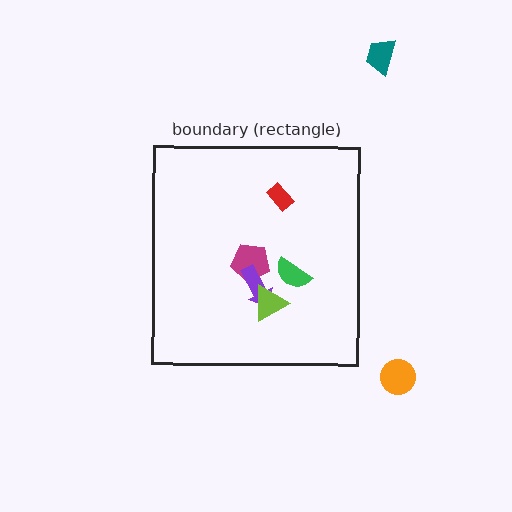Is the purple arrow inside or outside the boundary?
Inside.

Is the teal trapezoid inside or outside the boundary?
Outside.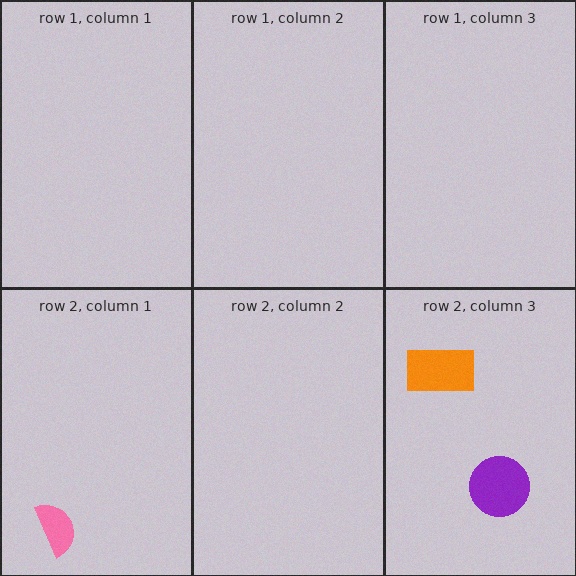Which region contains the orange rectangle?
The row 2, column 3 region.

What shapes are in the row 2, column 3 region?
The orange rectangle, the purple circle.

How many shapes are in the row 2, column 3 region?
2.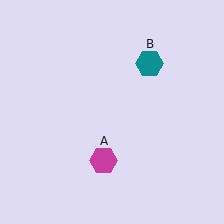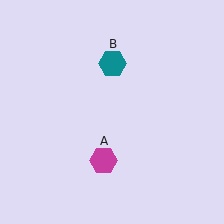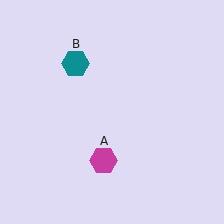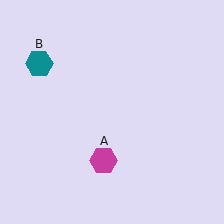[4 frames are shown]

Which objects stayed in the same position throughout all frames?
Magenta hexagon (object A) remained stationary.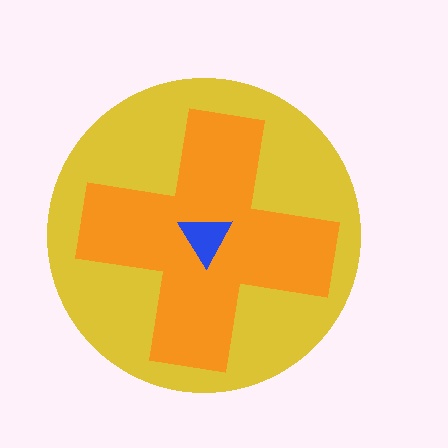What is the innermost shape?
The blue triangle.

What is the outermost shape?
The yellow circle.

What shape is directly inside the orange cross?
The blue triangle.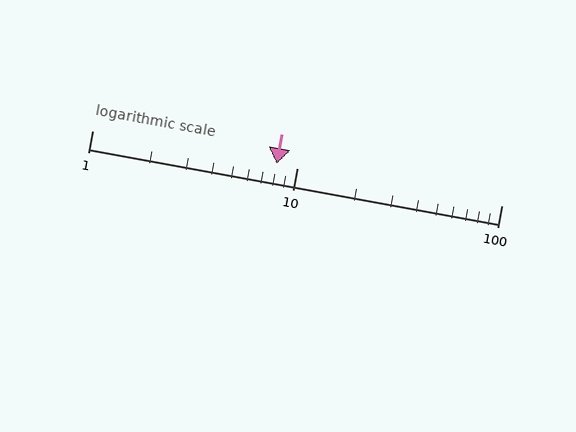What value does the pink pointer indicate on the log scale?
The pointer indicates approximately 8.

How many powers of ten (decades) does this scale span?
The scale spans 2 decades, from 1 to 100.